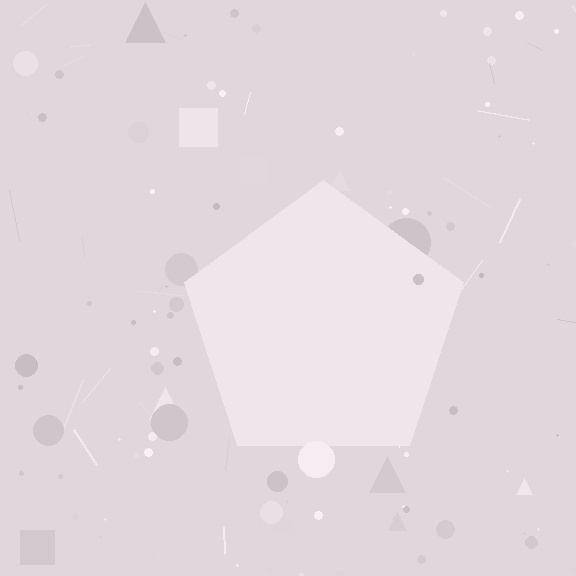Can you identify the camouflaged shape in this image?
The camouflaged shape is a pentagon.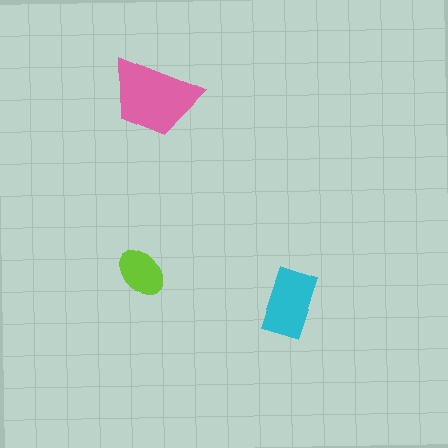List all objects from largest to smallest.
The pink trapezoid, the cyan rectangle, the lime ellipse.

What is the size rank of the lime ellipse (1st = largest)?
3rd.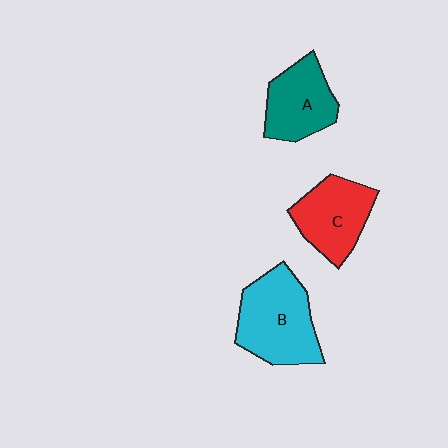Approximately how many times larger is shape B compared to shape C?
Approximately 1.3 times.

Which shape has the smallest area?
Shape A (teal).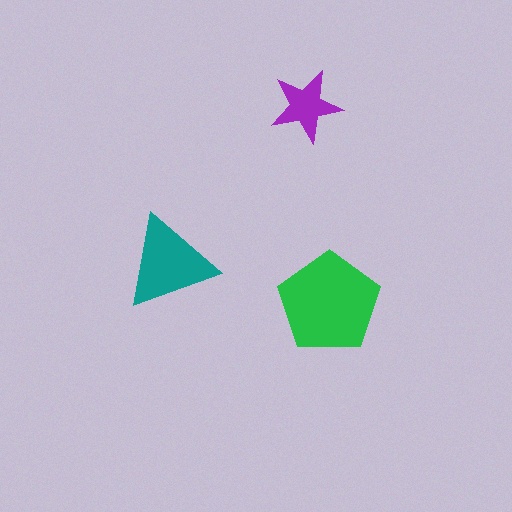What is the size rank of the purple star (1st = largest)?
3rd.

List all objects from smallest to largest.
The purple star, the teal triangle, the green pentagon.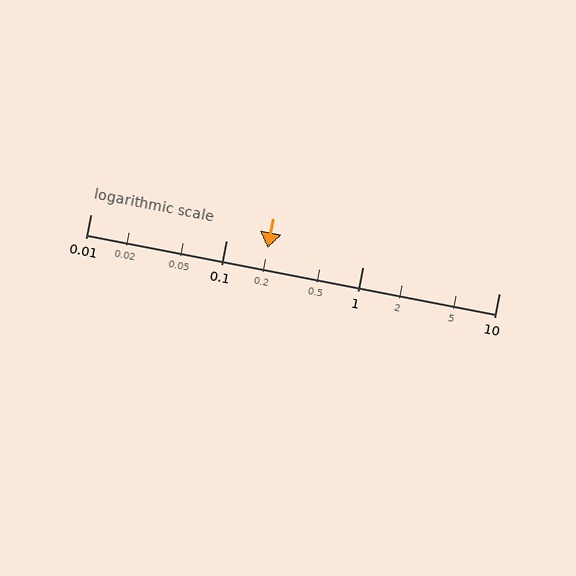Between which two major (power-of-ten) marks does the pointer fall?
The pointer is between 0.1 and 1.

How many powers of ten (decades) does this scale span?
The scale spans 3 decades, from 0.01 to 10.